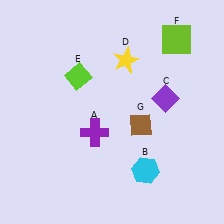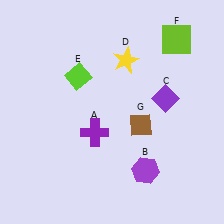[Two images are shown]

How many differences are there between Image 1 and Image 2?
There is 1 difference between the two images.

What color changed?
The hexagon (B) changed from cyan in Image 1 to purple in Image 2.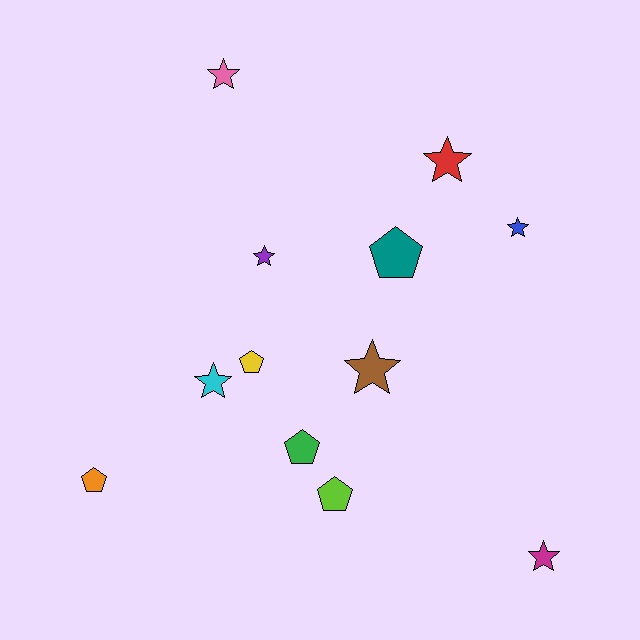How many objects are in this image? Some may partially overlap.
There are 12 objects.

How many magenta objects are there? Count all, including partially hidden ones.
There is 1 magenta object.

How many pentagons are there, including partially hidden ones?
There are 5 pentagons.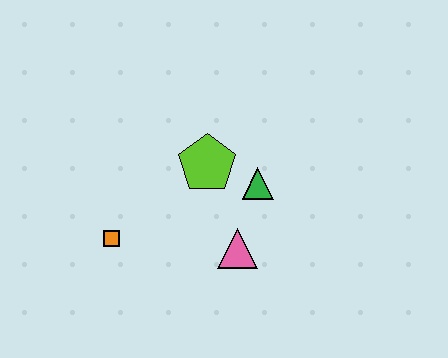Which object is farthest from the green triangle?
The orange square is farthest from the green triangle.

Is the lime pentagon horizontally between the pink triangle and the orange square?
Yes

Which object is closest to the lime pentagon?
The green triangle is closest to the lime pentagon.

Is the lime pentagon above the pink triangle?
Yes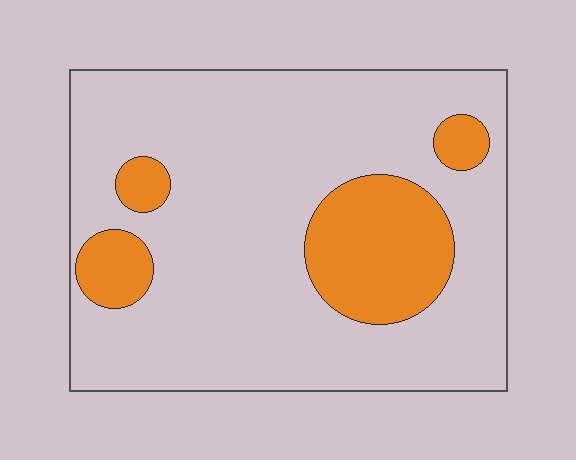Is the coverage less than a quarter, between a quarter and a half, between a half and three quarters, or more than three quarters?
Less than a quarter.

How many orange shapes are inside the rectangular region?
4.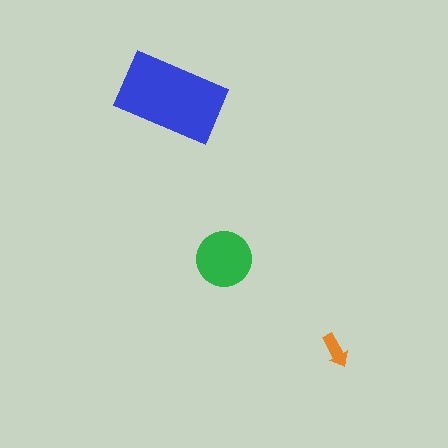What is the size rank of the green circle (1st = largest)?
2nd.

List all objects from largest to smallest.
The blue rectangle, the green circle, the orange arrow.